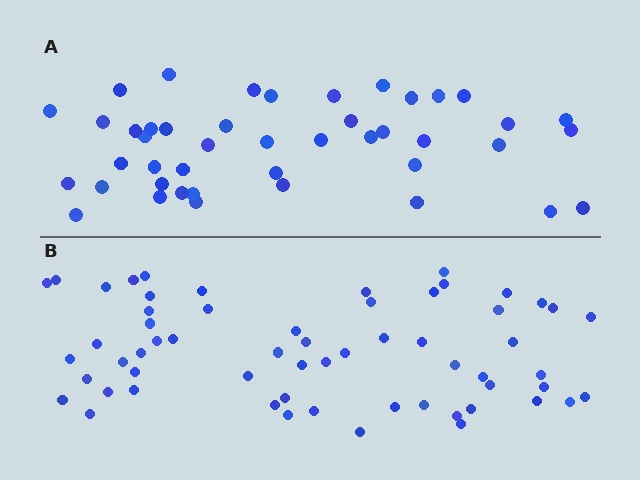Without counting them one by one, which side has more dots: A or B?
Region B (the bottom region) has more dots.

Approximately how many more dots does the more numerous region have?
Region B has approximately 15 more dots than region A.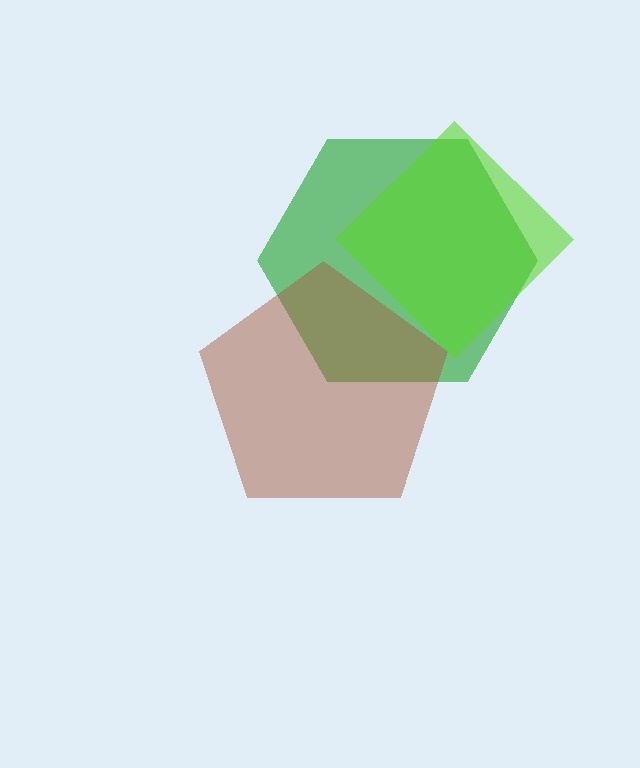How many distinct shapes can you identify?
There are 3 distinct shapes: a green hexagon, a brown pentagon, a lime diamond.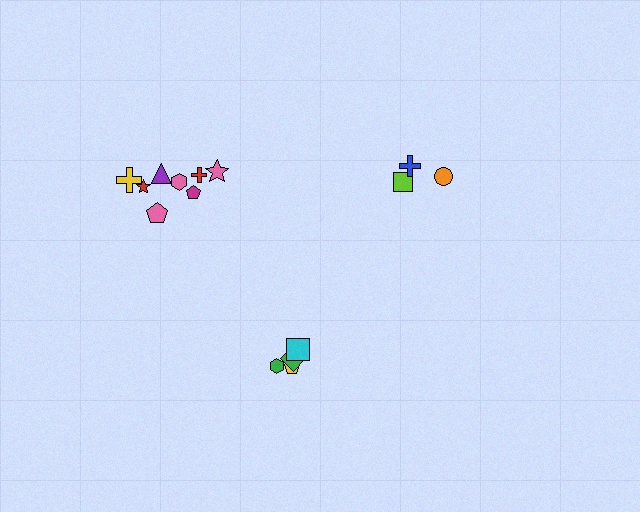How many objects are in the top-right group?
There are 3 objects.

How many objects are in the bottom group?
There are 4 objects.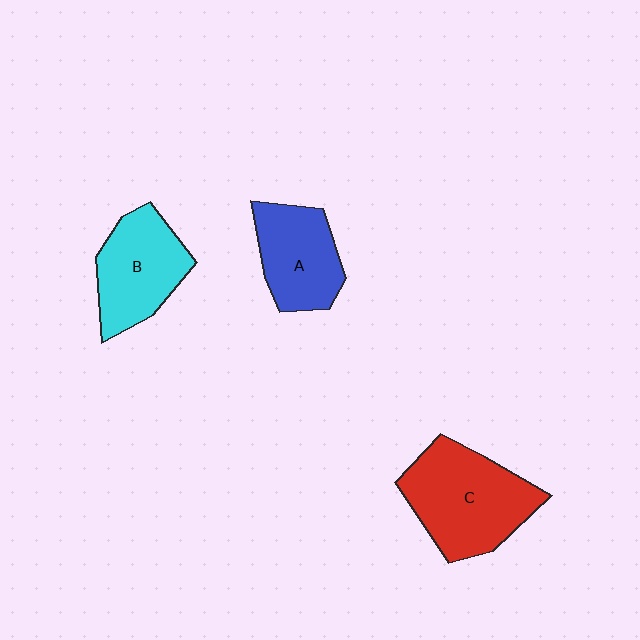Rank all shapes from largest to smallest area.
From largest to smallest: C (red), B (cyan), A (blue).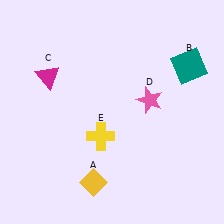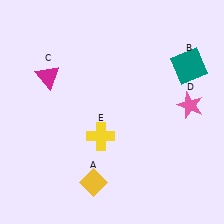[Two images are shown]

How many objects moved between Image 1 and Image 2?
1 object moved between the two images.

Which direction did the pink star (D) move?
The pink star (D) moved right.